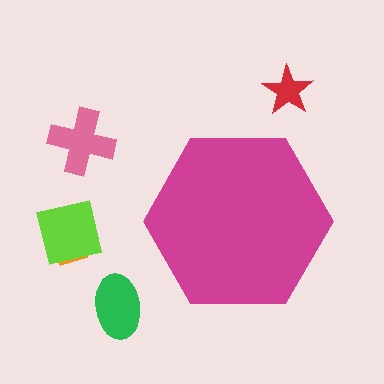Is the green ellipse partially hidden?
No, the green ellipse is fully visible.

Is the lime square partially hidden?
No, the lime square is fully visible.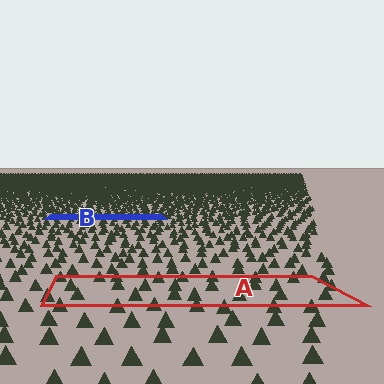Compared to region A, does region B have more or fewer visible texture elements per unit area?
Region B has more texture elements per unit area — they are packed more densely because it is farther away.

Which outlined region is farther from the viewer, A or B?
Region B is farther from the viewer — the texture elements inside it appear smaller and more densely packed.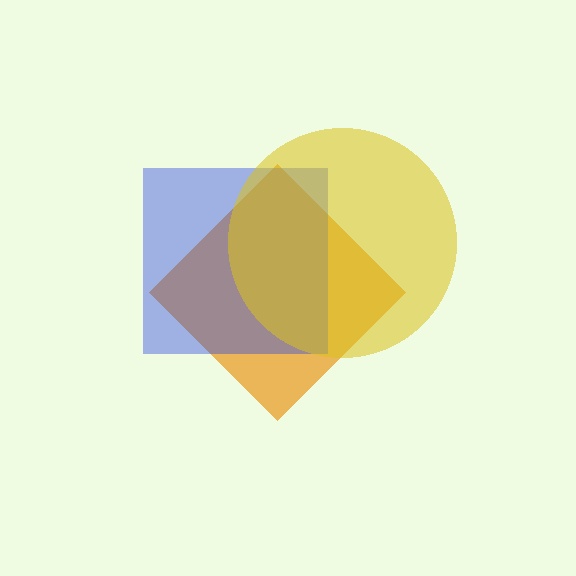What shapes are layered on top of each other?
The layered shapes are: an orange diamond, a blue square, a yellow circle.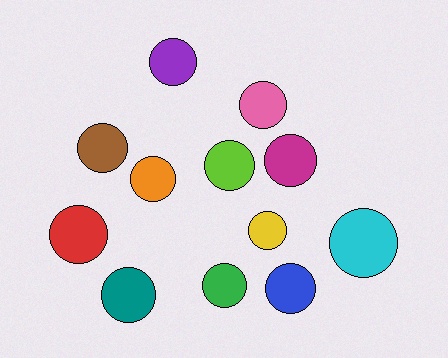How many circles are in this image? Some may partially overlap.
There are 12 circles.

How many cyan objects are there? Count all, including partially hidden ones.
There is 1 cyan object.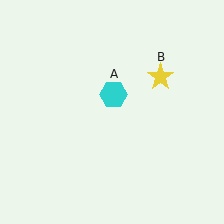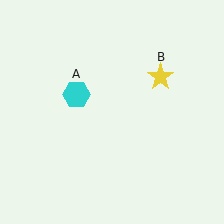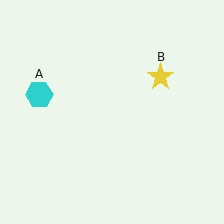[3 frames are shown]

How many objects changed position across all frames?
1 object changed position: cyan hexagon (object A).